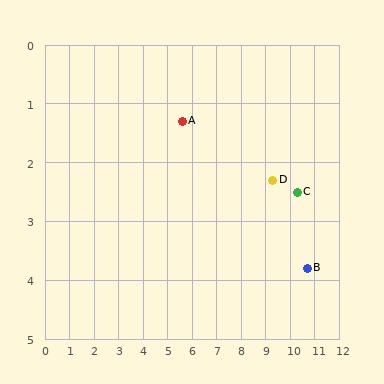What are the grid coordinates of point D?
Point D is at approximately (9.3, 2.3).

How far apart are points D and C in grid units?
Points D and C are about 1.0 grid units apart.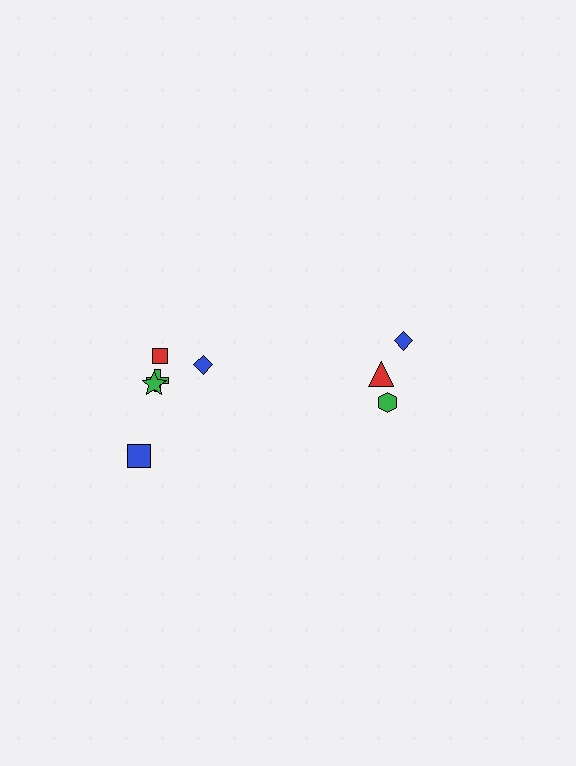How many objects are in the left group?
There are 5 objects.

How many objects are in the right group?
There are 3 objects.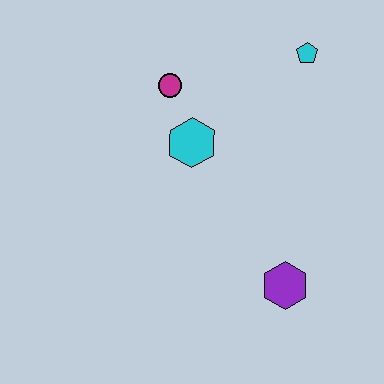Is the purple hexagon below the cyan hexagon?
Yes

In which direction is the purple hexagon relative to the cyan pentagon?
The purple hexagon is below the cyan pentagon.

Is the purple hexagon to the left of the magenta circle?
No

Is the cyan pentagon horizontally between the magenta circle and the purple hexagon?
No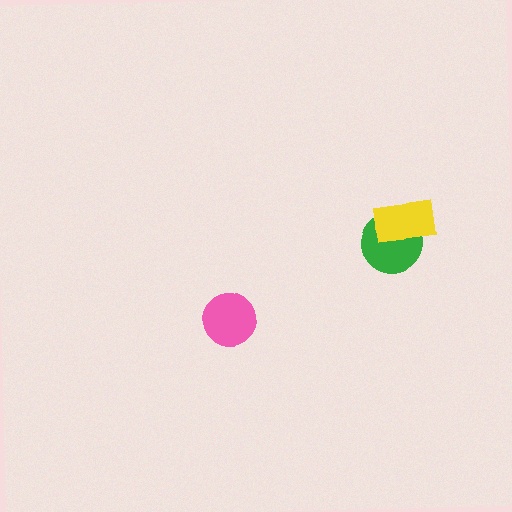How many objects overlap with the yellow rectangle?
1 object overlaps with the yellow rectangle.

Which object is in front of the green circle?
The yellow rectangle is in front of the green circle.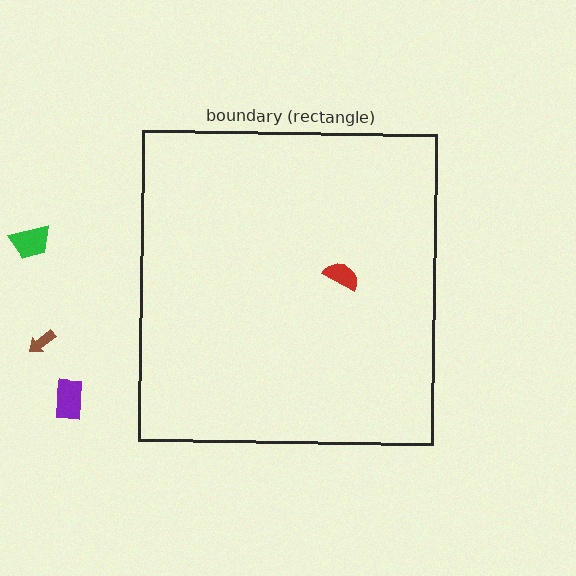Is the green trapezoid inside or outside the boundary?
Outside.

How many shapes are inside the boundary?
1 inside, 3 outside.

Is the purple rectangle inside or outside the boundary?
Outside.